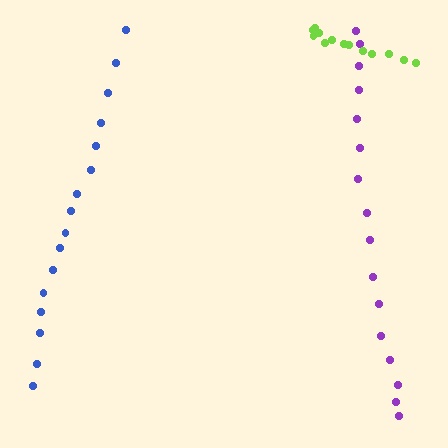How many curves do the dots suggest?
There are 3 distinct paths.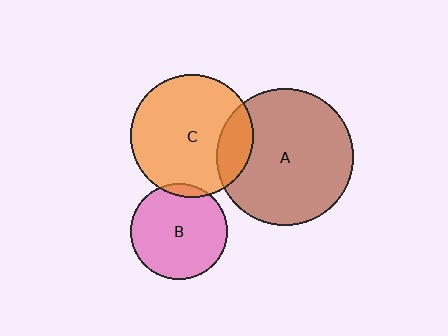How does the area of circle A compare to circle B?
Approximately 2.0 times.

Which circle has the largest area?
Circle A (brown).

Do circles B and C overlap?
Yes.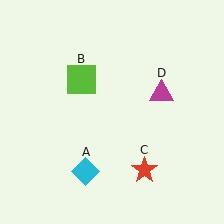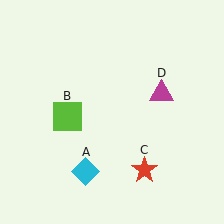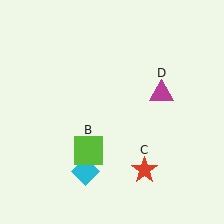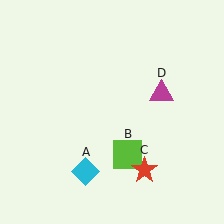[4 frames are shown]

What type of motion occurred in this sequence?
The lime square (object B) rotated counterclockwise around the center of the scene.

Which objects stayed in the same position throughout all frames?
Cyan diamond (object A) and red star (object C) and magenta triangle (object D) remained stationary.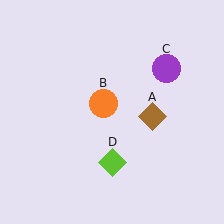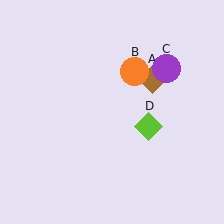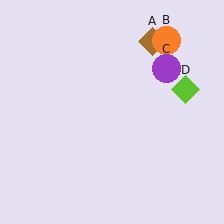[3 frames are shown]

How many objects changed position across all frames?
3 objects changed position: brown diamond (object A), orange circle (object B), lime diamond (object D).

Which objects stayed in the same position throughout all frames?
Purple circle (object C) remained stationary.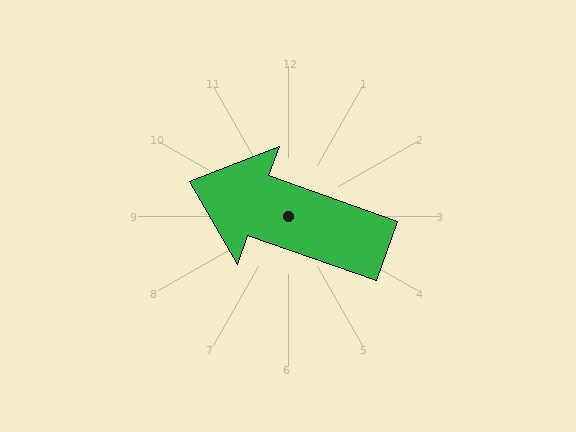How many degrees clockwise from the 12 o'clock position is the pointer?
Approximately 290 degrees.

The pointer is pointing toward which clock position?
Roughly 10 o'clock.